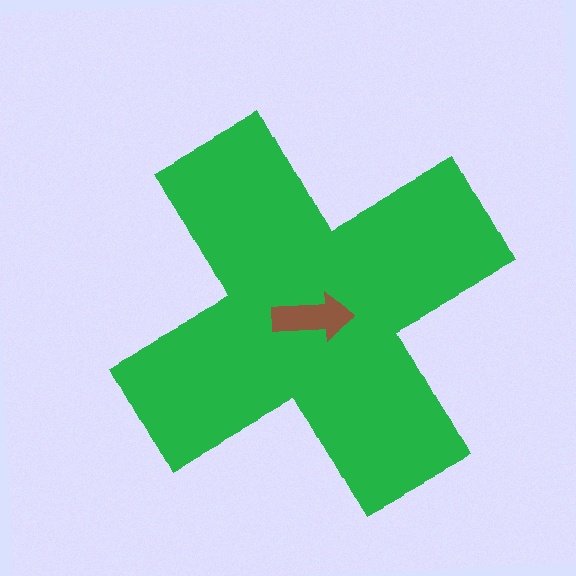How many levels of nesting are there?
2.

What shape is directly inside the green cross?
The brown arrow.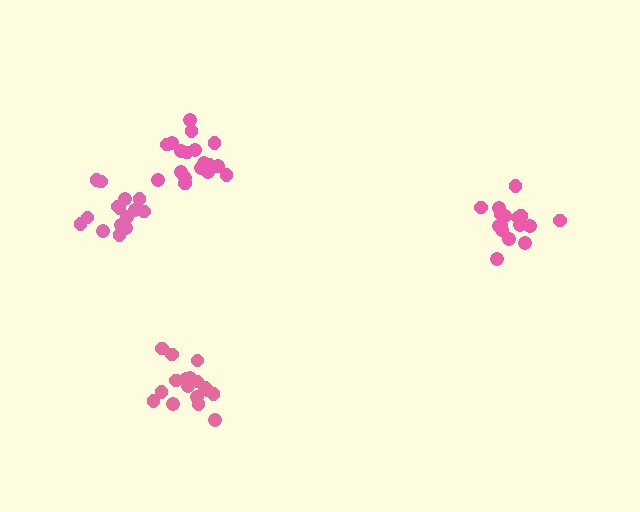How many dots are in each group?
Group 1: 15 dots, Group 2: 17 dots, Group 3: 17 dots, Group 4: 20 dots (69 total).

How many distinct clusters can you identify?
There are 4 distinct clusters.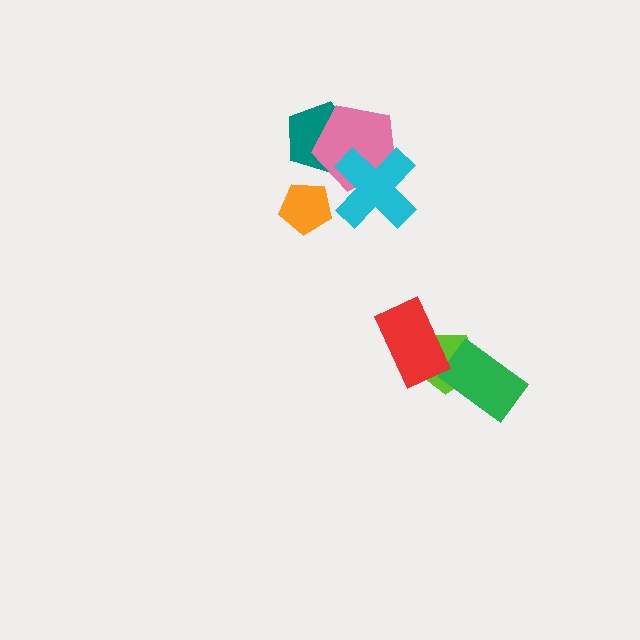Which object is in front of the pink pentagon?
The cyan cross is in front of the pink pentagon.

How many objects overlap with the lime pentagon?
2 objects overlap with the lime pentagon.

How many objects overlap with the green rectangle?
1 object overlaps with the green rectangle.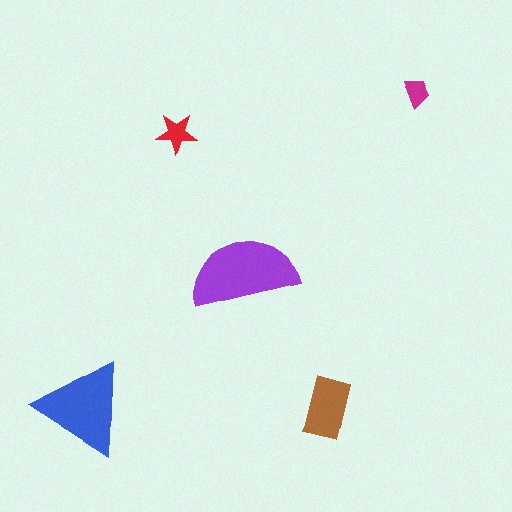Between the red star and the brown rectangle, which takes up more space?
The brown rectangle.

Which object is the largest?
The purple semicircle.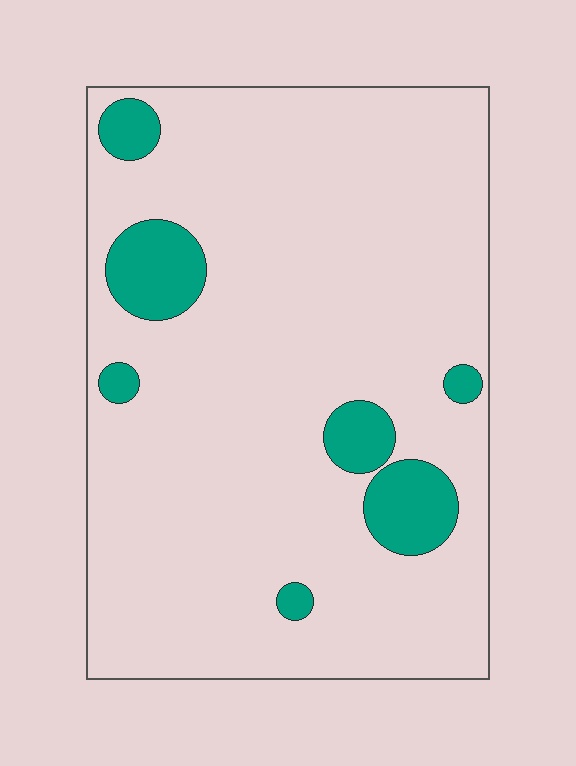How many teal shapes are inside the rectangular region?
7.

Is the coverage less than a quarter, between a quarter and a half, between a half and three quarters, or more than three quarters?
Less than a quarter.